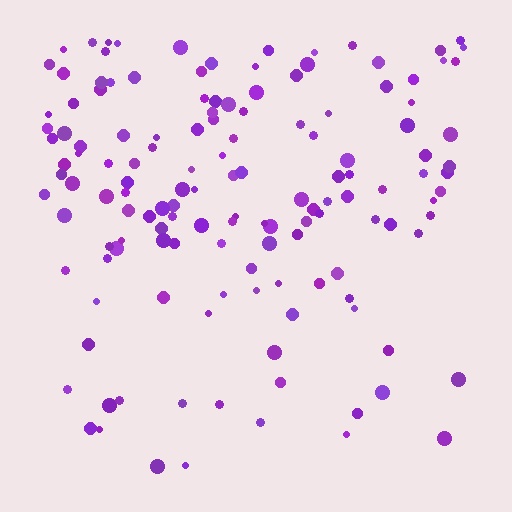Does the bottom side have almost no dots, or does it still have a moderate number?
Still a moderate number, just noticeably fewer than the top.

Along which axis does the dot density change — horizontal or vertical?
Vertical.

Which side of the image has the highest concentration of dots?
The top.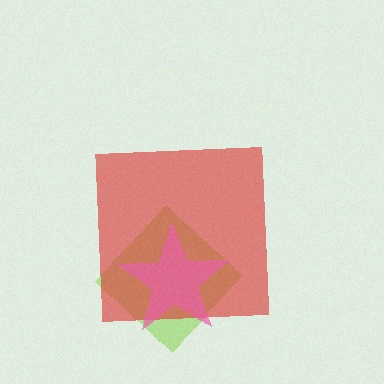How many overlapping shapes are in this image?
There are 3 overlapping shapes in the image.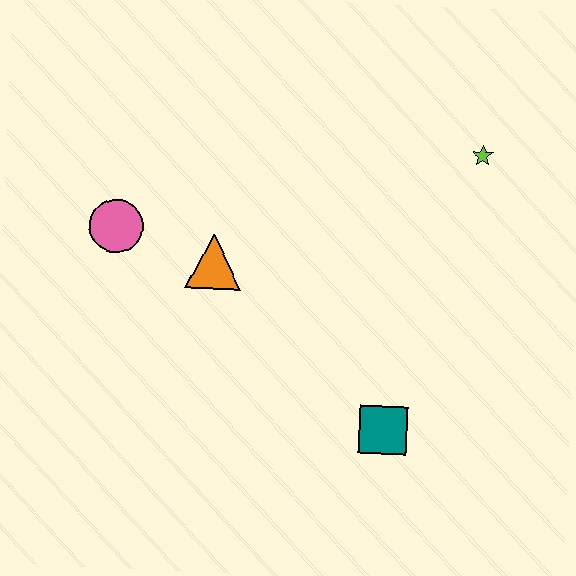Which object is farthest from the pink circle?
The lime star is farthest from the pink circle.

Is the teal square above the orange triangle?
No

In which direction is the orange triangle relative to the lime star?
The orange triangle is to the left of the lime star.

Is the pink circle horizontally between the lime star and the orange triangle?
No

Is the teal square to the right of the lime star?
No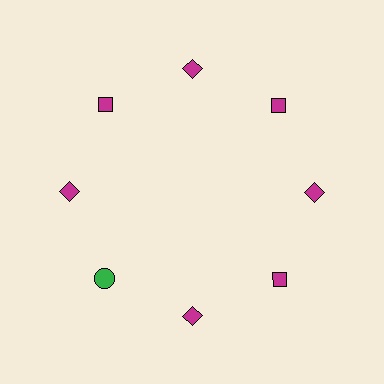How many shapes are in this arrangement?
There are 8 shapes arranged in a ring pattern.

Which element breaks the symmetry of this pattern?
The green circle at roughly the 8 o'clock position breaks the symmetry. All other shapes are magenta diamonds.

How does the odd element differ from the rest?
It differs in both color (green instead of magenta) and shape (circle instead of diamond).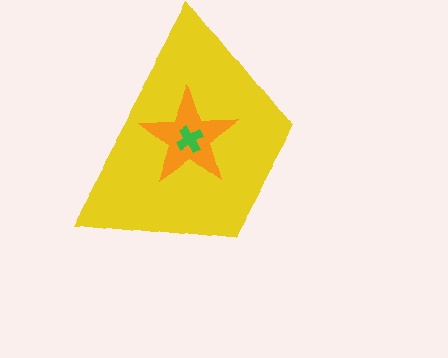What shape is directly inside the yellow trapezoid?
The orange star.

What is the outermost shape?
The yellow trapezoid.